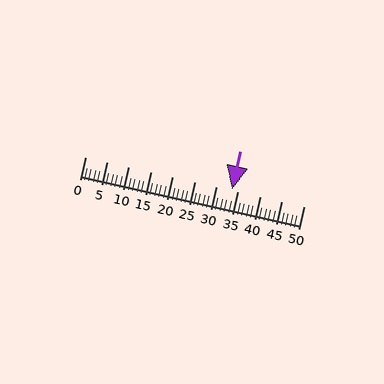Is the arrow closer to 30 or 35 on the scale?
The arrow is closer to 35.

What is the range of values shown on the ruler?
The ruler shows values from 0 to 50.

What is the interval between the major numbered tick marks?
The major tick marks are spaced 5 units apart.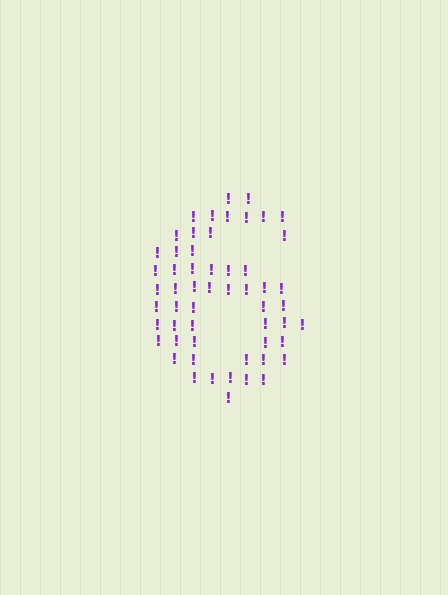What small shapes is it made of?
It is made of small exclamation marks.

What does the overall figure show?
The overall figure shows the digit 6.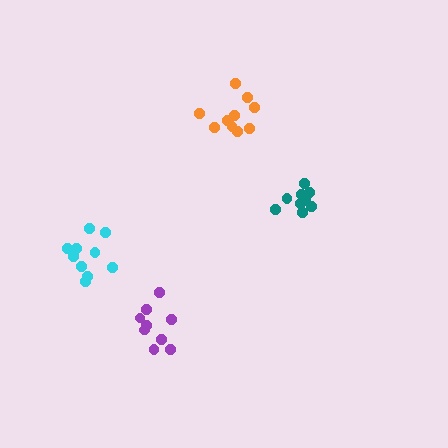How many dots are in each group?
Group 1: 9 dots, Group 2: 9 dots, Group 3: 10 dots, Group 4: 10 dots (38 total).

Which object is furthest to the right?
The teal cluster is rightmost.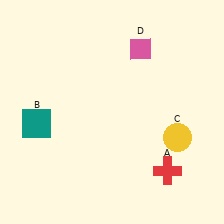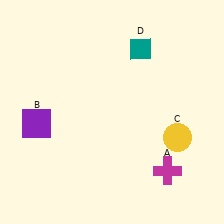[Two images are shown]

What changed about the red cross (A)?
In Image 1, A is red. In Image 2, it changed to magenta.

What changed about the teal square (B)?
In Image 1, B is teal. In Image 2, it changed to purple.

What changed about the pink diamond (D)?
In Image 1, D is pink. In Image 2, it changed to teal.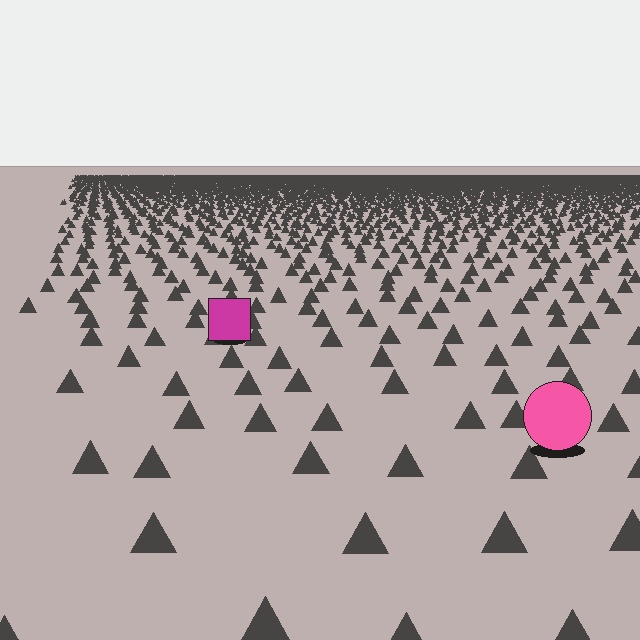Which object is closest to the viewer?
The pink circle is closest. The texture marks near it are larger and more spread out.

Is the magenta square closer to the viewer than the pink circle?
No. The pink circle is closer — you can tell from the texture gradient: the ground texture is coarser near it.